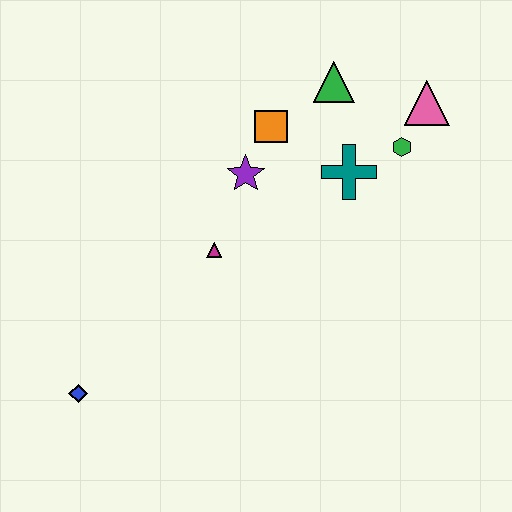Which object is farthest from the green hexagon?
The blue diamond is farthest from the green hexagon.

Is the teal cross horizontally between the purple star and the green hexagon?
Yes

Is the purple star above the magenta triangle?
Yes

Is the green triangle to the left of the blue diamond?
No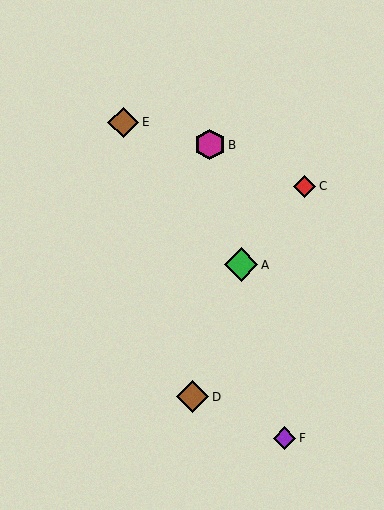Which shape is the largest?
The green diamond (labeled A) is the largest.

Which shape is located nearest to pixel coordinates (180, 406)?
The brown diamond (labeled D) at (193, 397) is nearest to that location.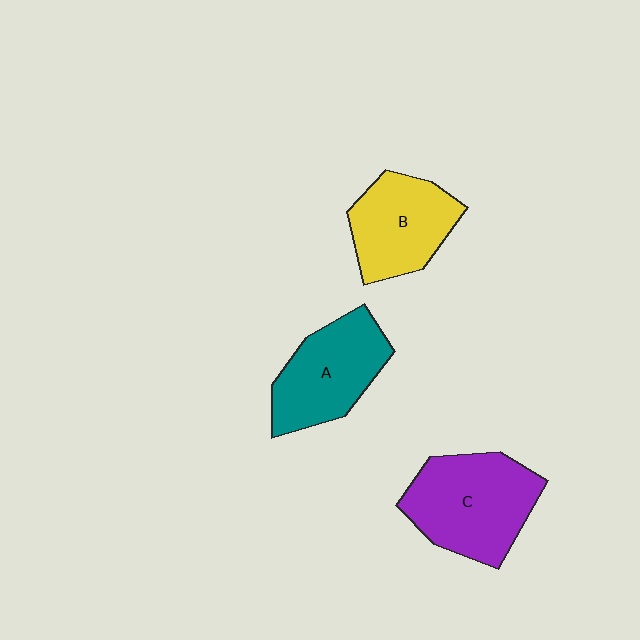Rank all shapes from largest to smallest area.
From largest to smallest: C (purple), A (teal), B (yellow).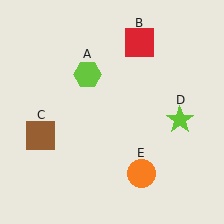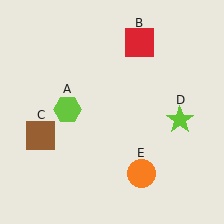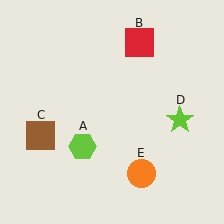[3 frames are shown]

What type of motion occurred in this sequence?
The lime hexagon (object A) rotated counterclockwise around the center of the scene.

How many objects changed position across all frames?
1 object changed position: lime hexagon (object A).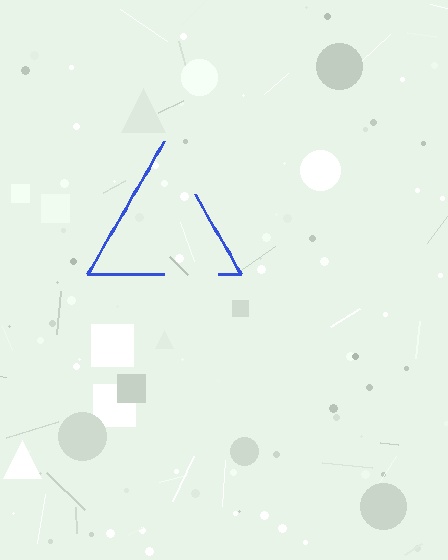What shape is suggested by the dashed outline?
The dashed outline suggests a triangle.